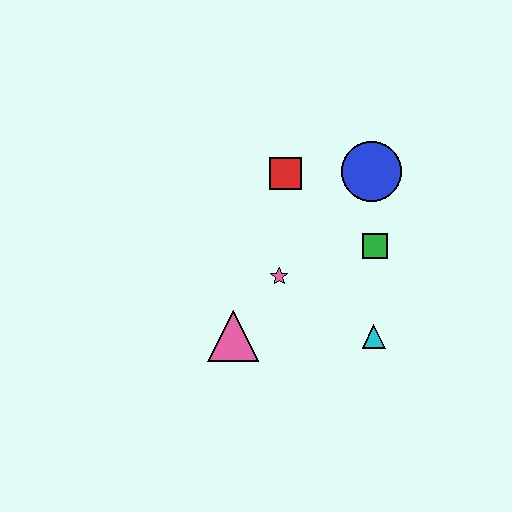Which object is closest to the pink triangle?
The pink star is closest to the pink triangle.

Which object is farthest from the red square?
The cyan triangle is farthest from the red square.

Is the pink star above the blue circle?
No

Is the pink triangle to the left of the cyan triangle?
Yes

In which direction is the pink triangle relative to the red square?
The pink triangle is below the red square.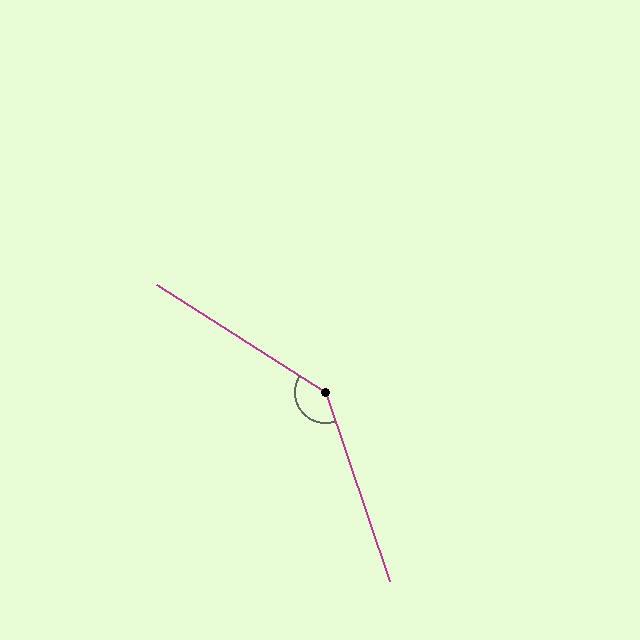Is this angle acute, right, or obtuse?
It is obtuse.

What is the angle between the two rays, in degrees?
Approximately 141 degrees.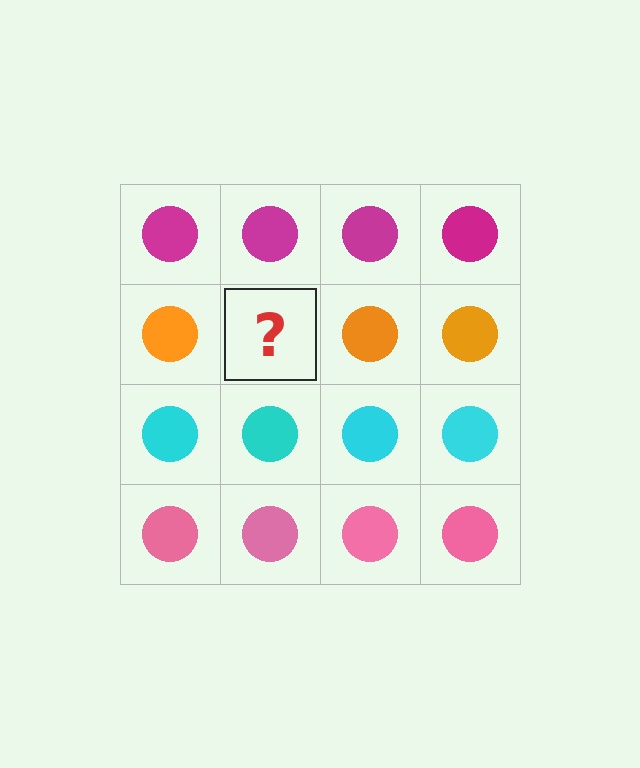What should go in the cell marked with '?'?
The missing cell should contain an orange circle.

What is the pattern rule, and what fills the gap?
The rule is that each row has a consistent color. The gap should be filled with an orange circle.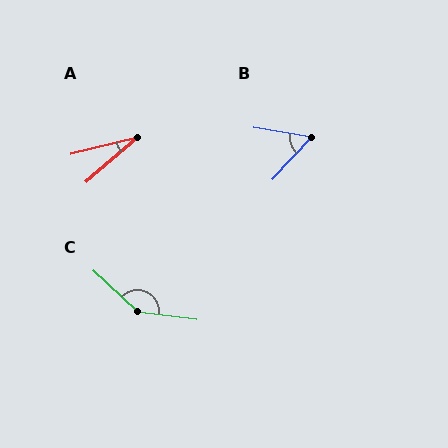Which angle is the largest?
C, at approximately 145 degrees.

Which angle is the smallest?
A, at approximately 27 degrees.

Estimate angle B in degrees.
Approximately 57 degrees.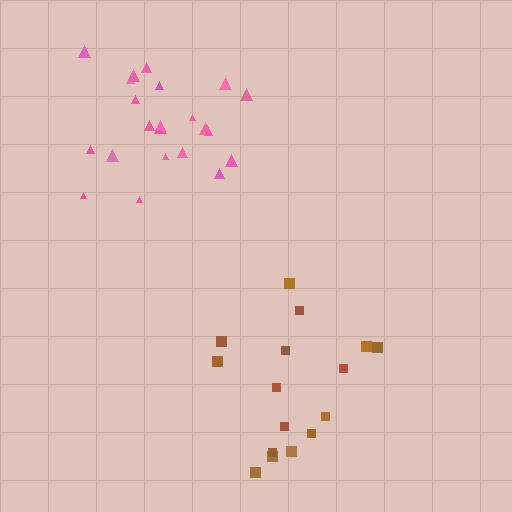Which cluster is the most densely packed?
Pink.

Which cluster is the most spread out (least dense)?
Brown.